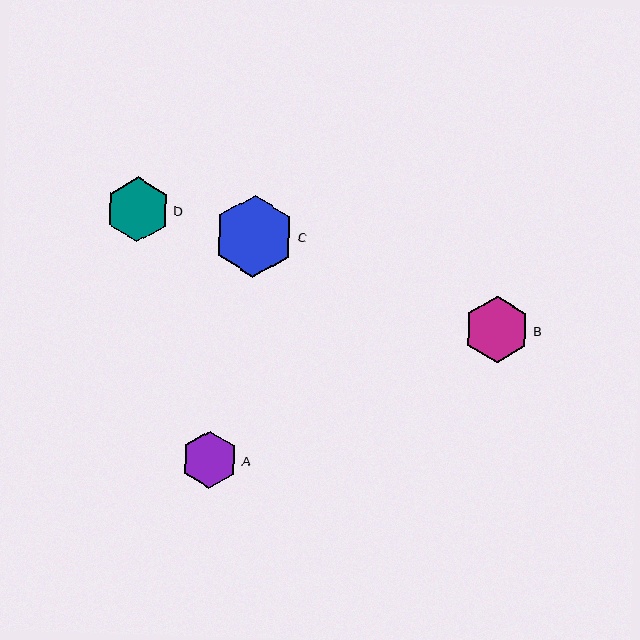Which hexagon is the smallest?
Hexagon A is the smallest with a size of approximately 57 pixels.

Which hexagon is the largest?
Hexagon C is the largest with a size of approximately 82 pixels.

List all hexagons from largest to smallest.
From largest to smallest: C, B, D, A.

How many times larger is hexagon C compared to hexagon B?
Hexagon C is approximately 1.2 times the size of hexagon B.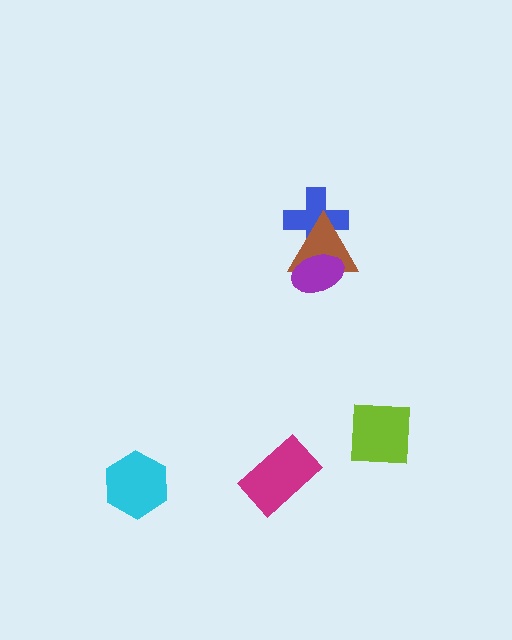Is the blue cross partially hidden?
Yes, it is partially covered by another shape.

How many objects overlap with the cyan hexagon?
0 objects overlap with the cyan hexagon.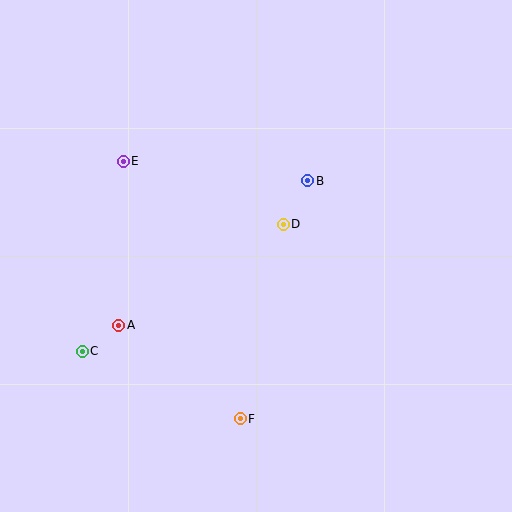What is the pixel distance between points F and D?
The distance between F and D is 199 pixels.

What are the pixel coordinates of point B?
Point B is at (308, 181).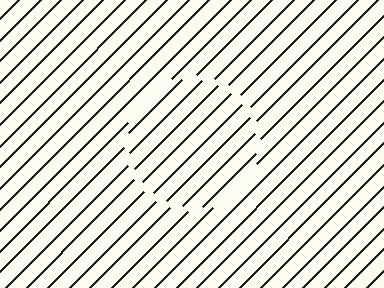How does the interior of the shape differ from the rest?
The interior of the shape contains the same grating, shifted by half a period — the contour is defined by the phase discontinuity where line-ends from the inner and outer gratings abut.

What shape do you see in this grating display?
An illusory circle. The interior of the shape contains the same grating, shifted by half a period — the contour is defined by the phase discontinuity where line-ends from the inner and outer gratings abut.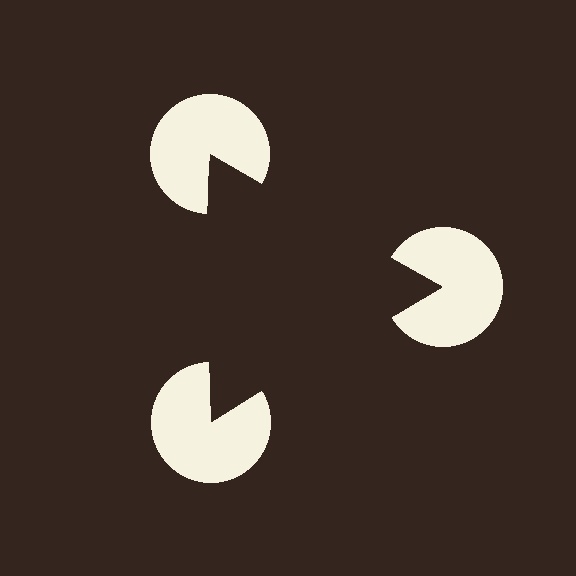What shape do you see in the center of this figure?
An illusory triangle — its edges are inferred from the aligned wedge cuts in the pac-man discs, not physically drawn.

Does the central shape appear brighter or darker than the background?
It typically appears slightly darker than the background, even though no actual brightness change is drawn.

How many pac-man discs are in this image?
There are 3 — one at each vertex of the illusory triangle.